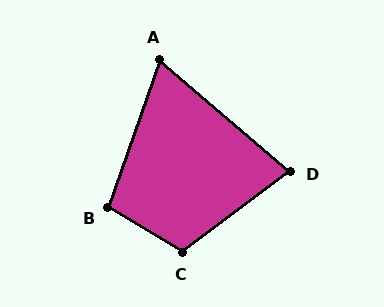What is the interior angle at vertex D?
Approximately 78 degrees (acute).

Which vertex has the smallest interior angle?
A, at approximately 69 degrees.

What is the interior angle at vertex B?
Approximately 102 degrees (obtuse).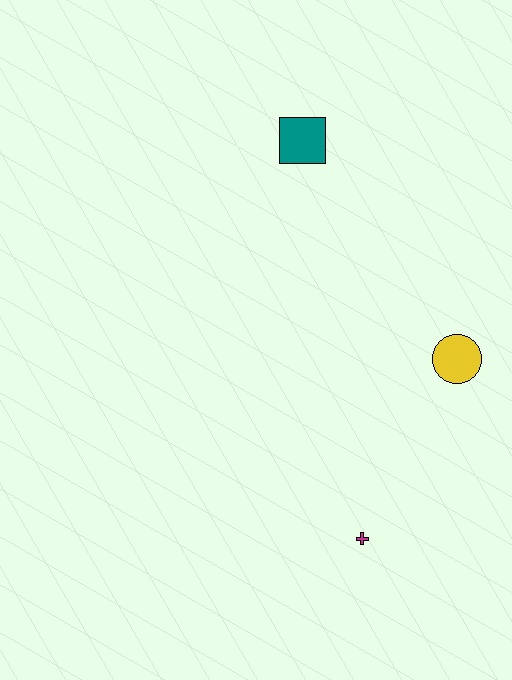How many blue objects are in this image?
There are no blue objects.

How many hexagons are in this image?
There are no hexagons.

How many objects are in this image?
There are 3 objects.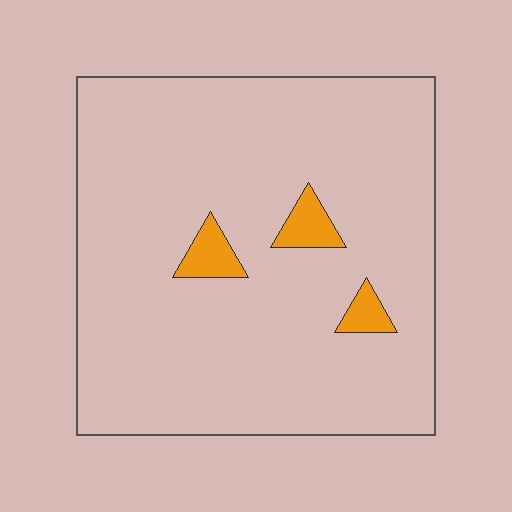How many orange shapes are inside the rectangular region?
3.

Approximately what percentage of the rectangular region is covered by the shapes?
Approximately 5%.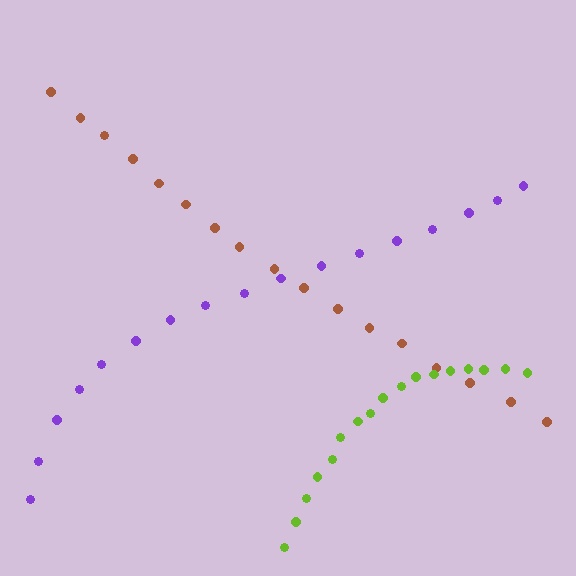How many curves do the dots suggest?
There are 3 distinct paths.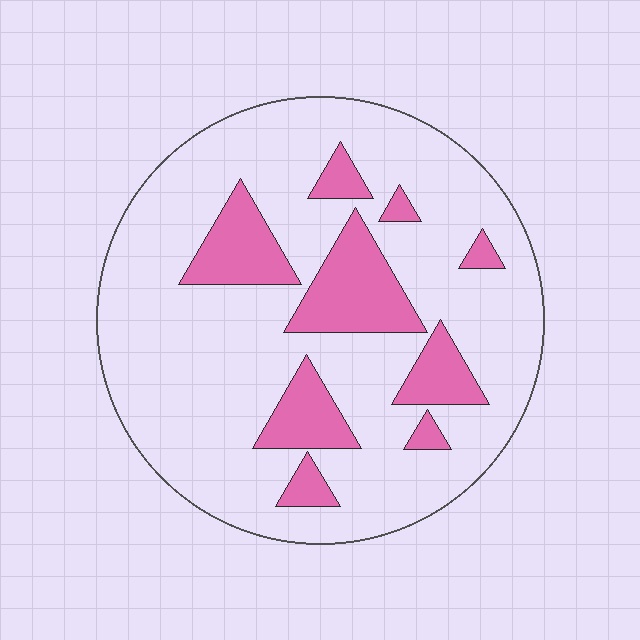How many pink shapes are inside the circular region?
9.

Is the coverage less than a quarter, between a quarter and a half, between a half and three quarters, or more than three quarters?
Less than a quarter.